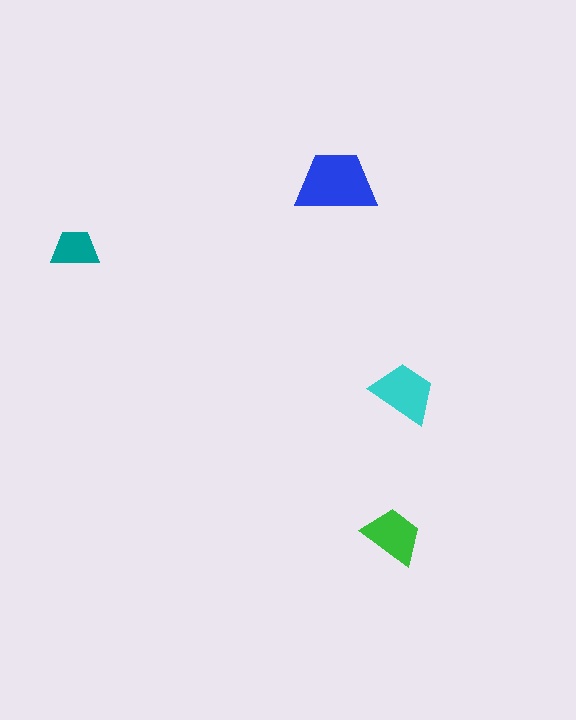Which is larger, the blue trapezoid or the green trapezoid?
The blue one.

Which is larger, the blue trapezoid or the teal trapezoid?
The blue one.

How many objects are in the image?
There are 4 objects in the image.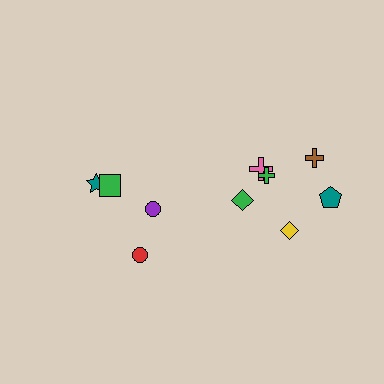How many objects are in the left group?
There are 4 objects.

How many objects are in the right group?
There are 6 objects.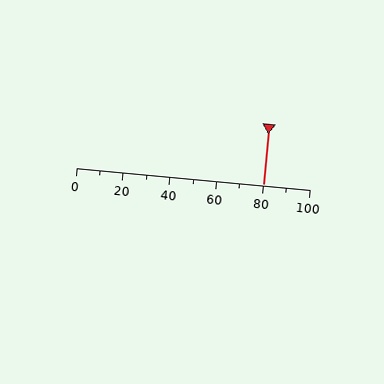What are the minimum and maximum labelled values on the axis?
The axis runs from 0 to 100.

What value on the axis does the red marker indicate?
The marker indicates approximately 80.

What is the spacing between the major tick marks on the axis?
The major ticks are spaced 20 apart.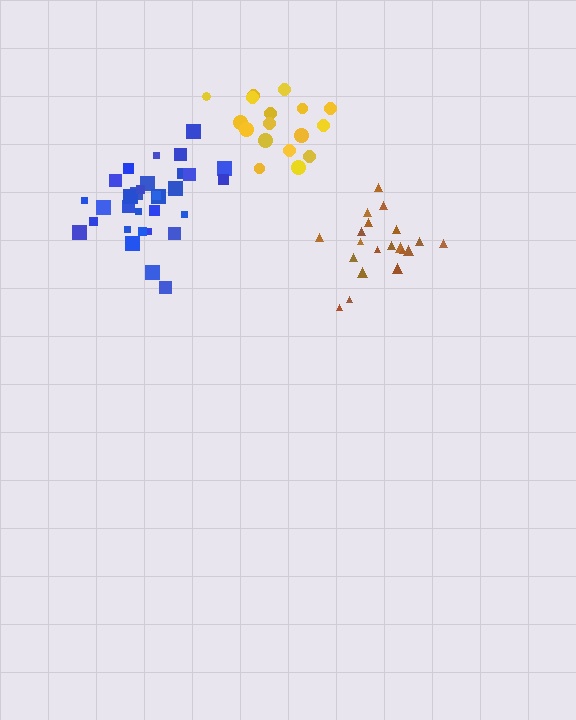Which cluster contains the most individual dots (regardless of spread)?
Blue (32).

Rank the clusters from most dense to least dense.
yellow, blue, brown.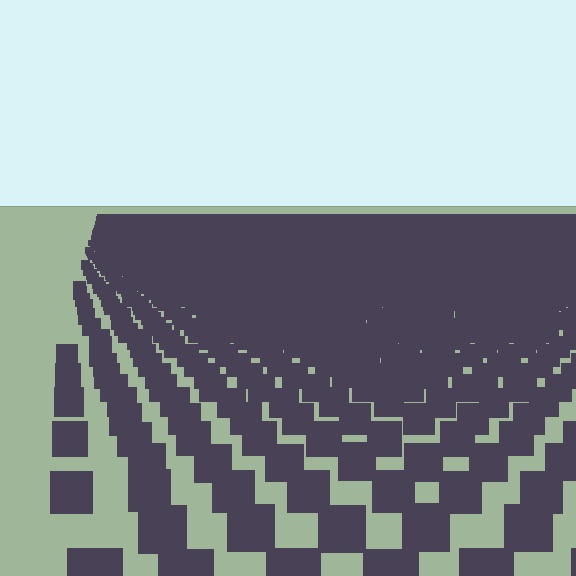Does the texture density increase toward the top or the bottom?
Density increases toward the top.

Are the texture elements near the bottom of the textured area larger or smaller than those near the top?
Larger. Near the bottom, elements are closer to the viewer and appear at a bigger on-screen size.